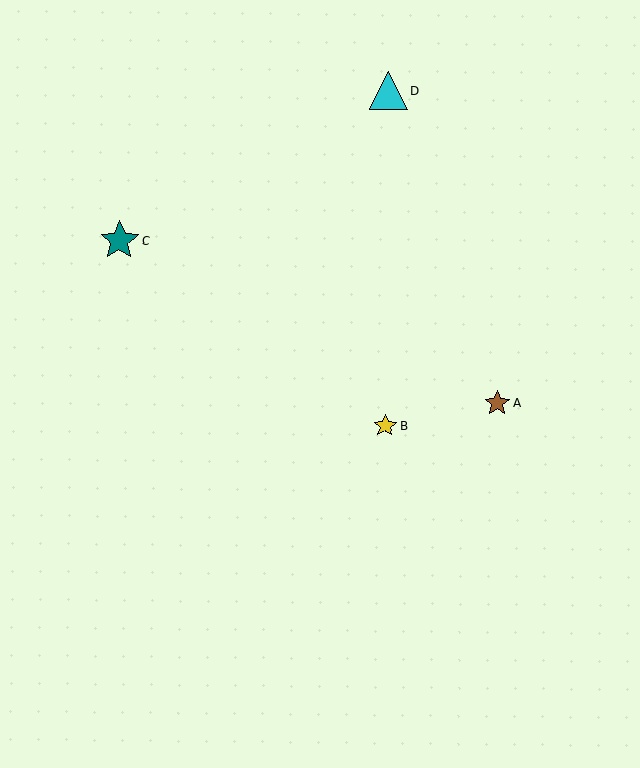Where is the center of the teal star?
The center of the teal star is at (119, 240).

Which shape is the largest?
The teal star (labeled C) is the largest.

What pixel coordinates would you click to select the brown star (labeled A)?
Click at (497, 403) to select the brown star A.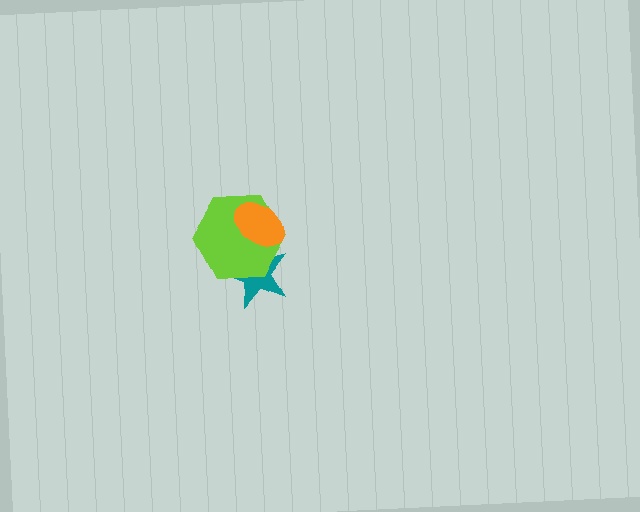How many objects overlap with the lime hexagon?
2 objects overlap with the lime hexagon.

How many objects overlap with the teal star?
2 objects overlap with the teal star.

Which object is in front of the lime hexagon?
The orange ellipse is in front of the lime hexagon.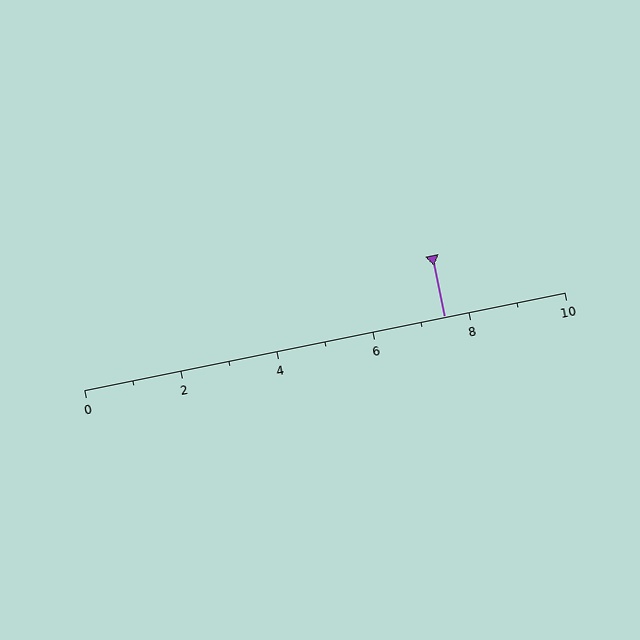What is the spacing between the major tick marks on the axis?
The major ticks are spaced 2 apart.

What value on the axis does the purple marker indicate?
The marker indicates approximately 7.5.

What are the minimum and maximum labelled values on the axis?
The axis runs from 0 to 10.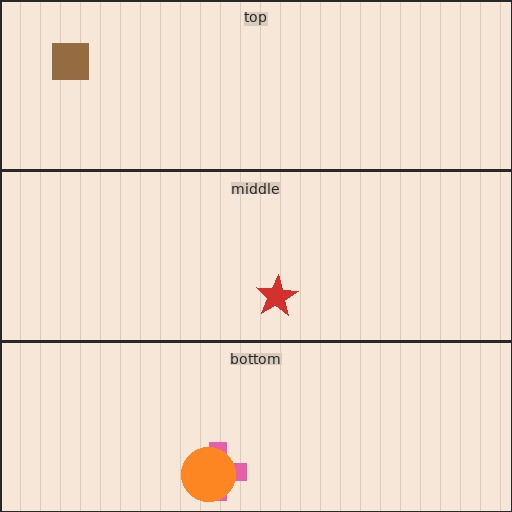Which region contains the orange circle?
The bottom region.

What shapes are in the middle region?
The red star.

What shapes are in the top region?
The brown square.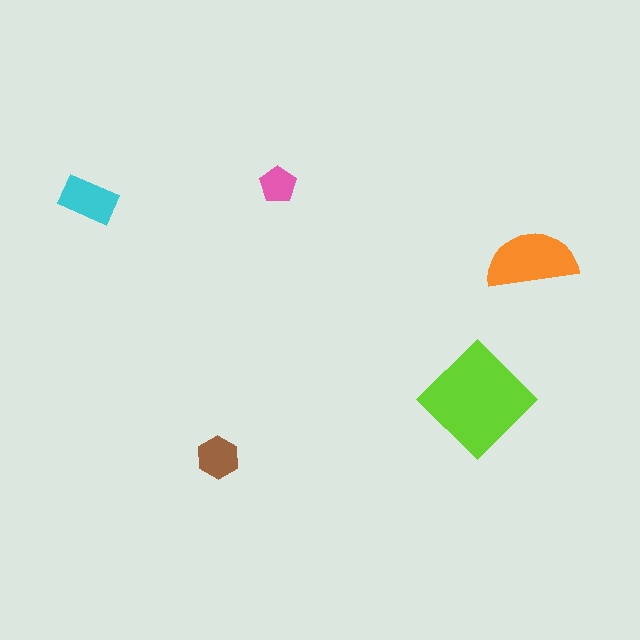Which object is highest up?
The pink pentagon is topmost.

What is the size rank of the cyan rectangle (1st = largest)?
3rd.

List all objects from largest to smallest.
The lime diamond, the orange semicircle, the cyan rectangle, the brown hexagon, the pink pentagon.